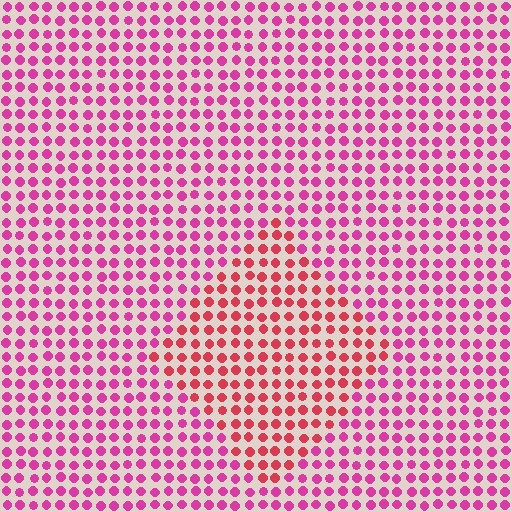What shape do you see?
I see a diamond.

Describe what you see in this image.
The image is filled with small magenta elements in a uniform arrangement. A diamond-shaped region is visible where the elements are tinted to a slightly different hue, forming a subtle color boundary.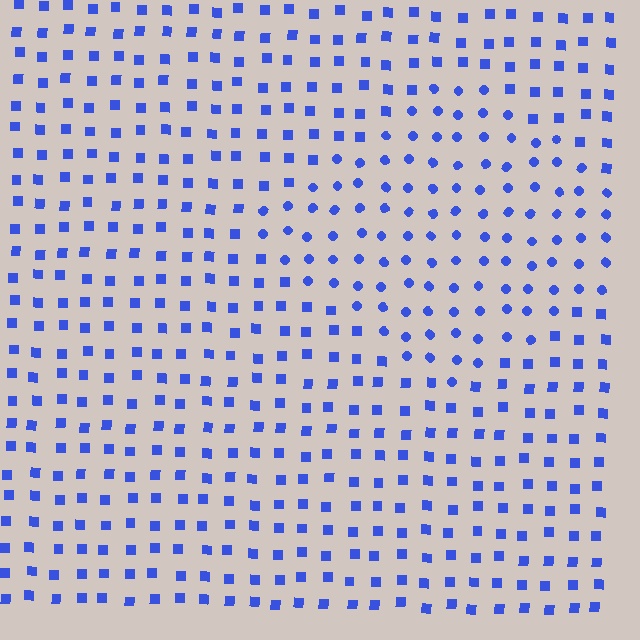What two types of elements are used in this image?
The image uses circles inside the diamond region and squares outside it.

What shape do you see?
I see a diamond.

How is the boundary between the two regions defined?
The boundary is defined by a change in element shape: circles inside vs. squares outside. All elements share the same color and spacing.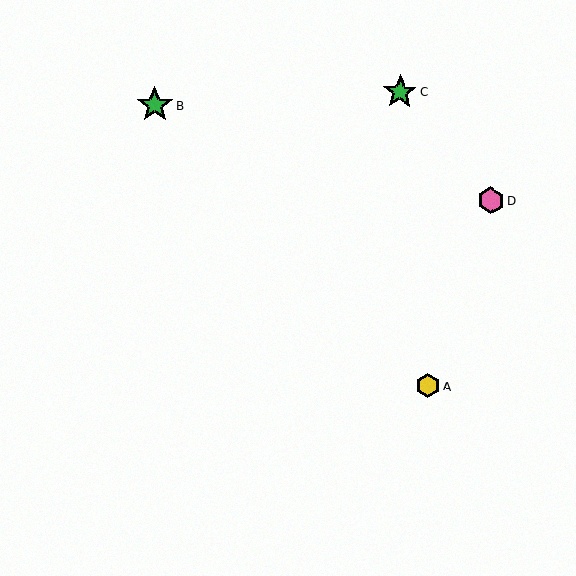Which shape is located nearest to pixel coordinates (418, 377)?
The yellow hexagon (labeled A) at (428, 386) is nearest to that location.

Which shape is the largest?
The green star (labeled B) is the largest.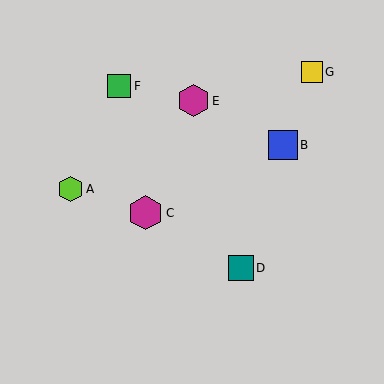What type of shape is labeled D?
Shape D is a teal square.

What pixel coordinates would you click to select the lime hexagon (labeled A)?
Click at (70, 189) to select the lime hexagon A.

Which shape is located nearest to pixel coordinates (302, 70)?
The yellow square (labeled G) at (312, 72) is nearest to that location.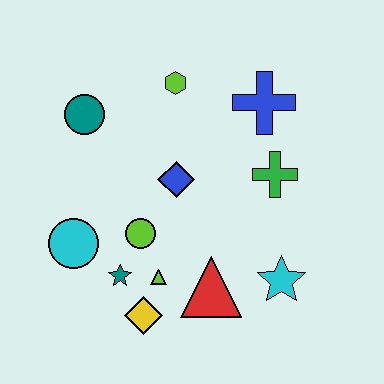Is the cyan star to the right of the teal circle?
Yes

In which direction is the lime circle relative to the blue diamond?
The lime circle is below the blue diamond.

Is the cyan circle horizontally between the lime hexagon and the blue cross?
No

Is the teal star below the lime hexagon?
Yes